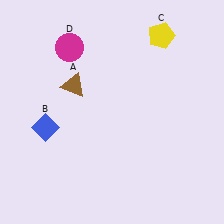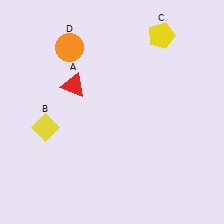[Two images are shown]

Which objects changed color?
A changed from brown to red. B changed from blue to yellow. D changed from magenta to orange.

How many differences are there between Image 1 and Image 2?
There are 3 differences between the two images.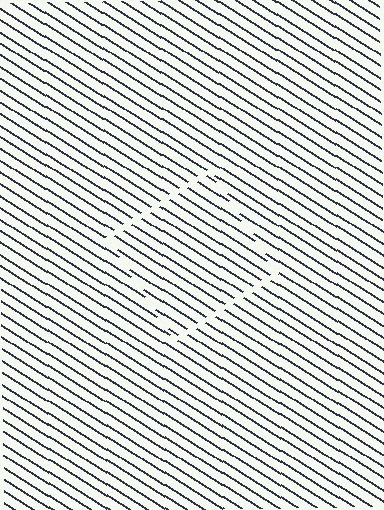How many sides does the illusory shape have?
4 sides — the line-ends trace a square.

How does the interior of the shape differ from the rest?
The interior of the shape contains the same grating, shifted by half a period — the contour is defined by the phase discontinuity where line-ends from the inner and outer gratings abut.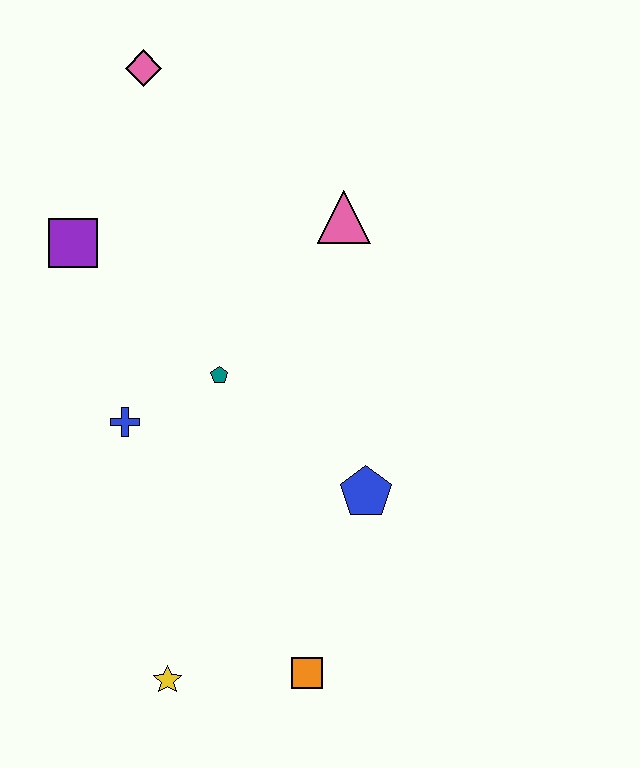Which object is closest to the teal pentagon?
The blue cross is closest to the teal pentagon.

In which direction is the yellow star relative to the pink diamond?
The yellow star is below the pink diamond.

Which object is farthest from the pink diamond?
The orange square is farthest from the pink diamond.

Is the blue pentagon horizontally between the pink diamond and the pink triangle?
No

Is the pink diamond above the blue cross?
Yes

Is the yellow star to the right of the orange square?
No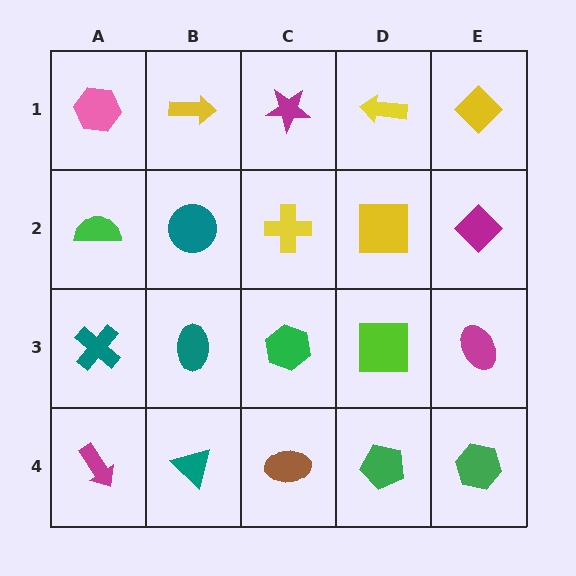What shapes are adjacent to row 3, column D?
A yellow square (row 2, column D), a green pentagon (row 4, column D), a green hexagon (row 3, column C), a magenta ellipse (row 3, column E).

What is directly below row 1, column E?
A magenta diamond.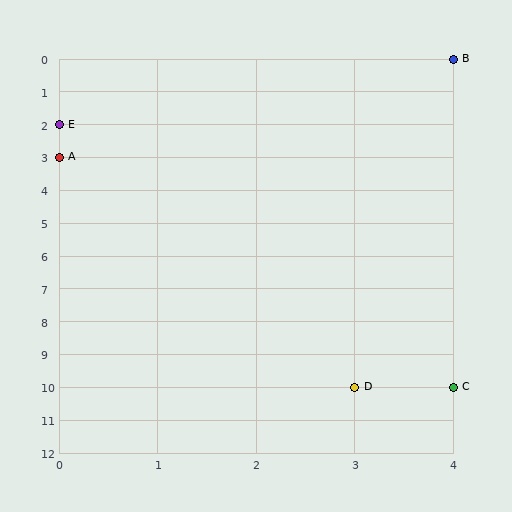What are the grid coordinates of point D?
Point D is at grid coordinates (3, 10).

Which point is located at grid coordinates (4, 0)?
Point B is at (4, 0).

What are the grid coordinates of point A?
Point A is at grid coordinates (0, 3).